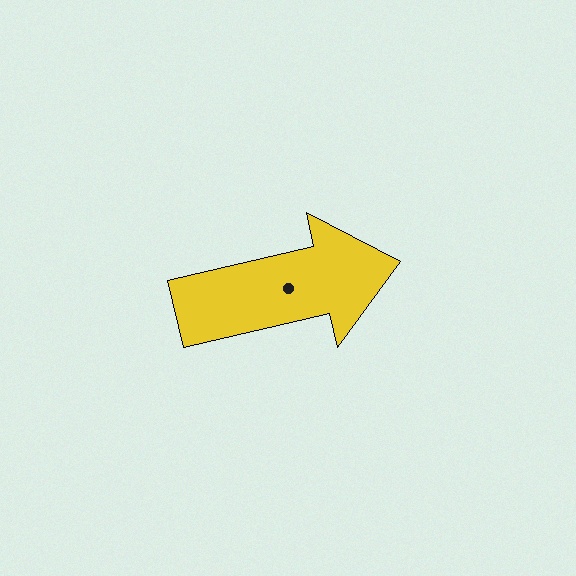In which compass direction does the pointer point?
East.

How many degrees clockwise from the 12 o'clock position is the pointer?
Approximately 77 degrees.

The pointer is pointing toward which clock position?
Roughly 3 o'clock.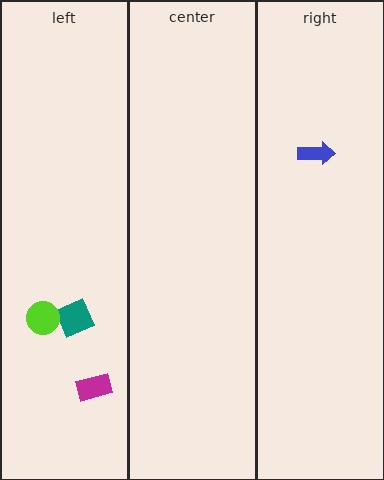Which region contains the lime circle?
The left region.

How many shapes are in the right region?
1.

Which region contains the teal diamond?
The left region.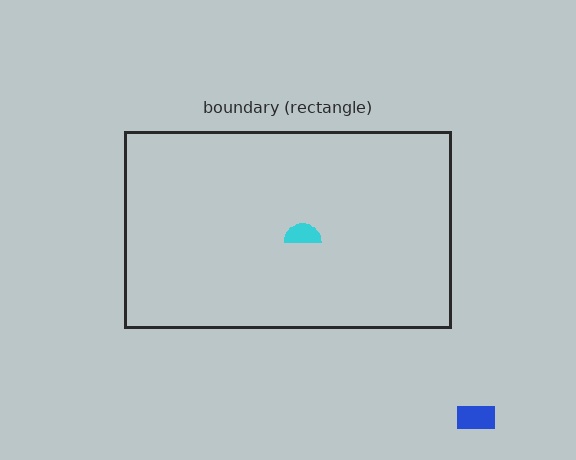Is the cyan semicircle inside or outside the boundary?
Inside.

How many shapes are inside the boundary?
1 inside, 1 outside.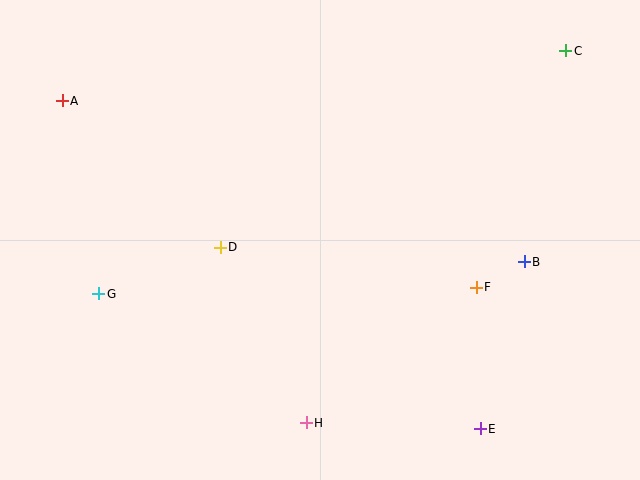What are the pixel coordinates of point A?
Point A is at (62, 101).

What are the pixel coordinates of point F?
Point F is at (476, 287).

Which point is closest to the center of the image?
Point D at (220, 247) is closest to the center.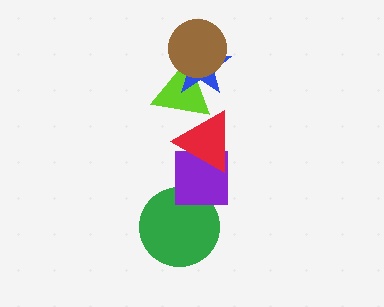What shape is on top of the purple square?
The red triangle is on top of the purple square.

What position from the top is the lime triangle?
The lime triangle is 3rd from the top.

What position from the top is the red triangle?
The red triangle is 4th from the top.